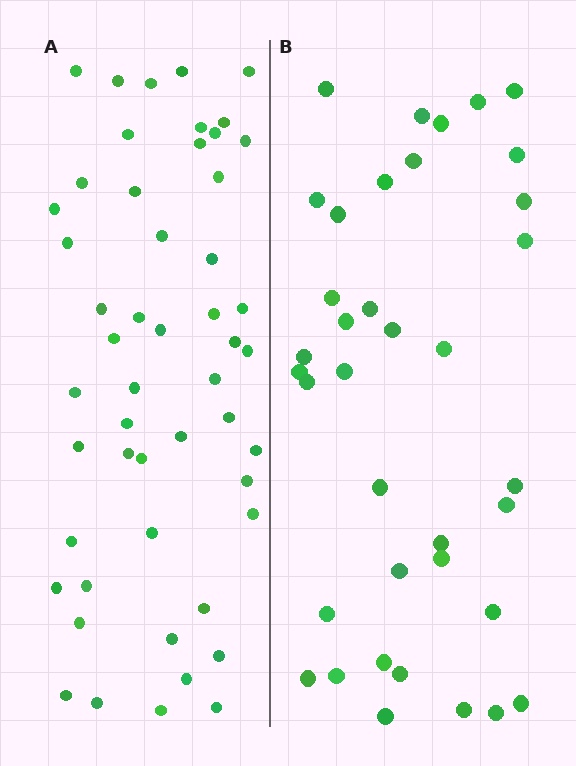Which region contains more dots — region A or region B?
Region A (the left region) has more dots.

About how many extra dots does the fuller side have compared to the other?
Region A has approximately 15 more dots than region B.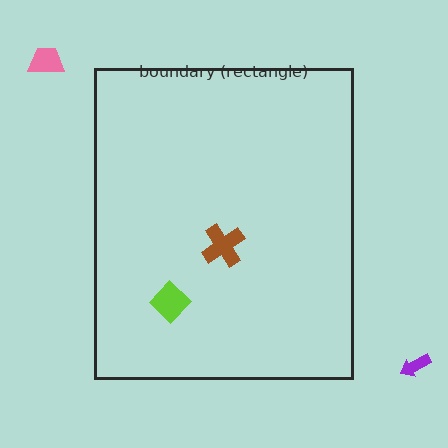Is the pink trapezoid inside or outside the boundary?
Outside.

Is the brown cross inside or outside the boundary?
Inside.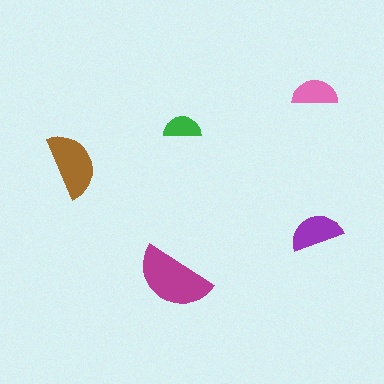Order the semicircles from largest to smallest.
the magenta one, the brown one, the purple one, the pink one, the green one.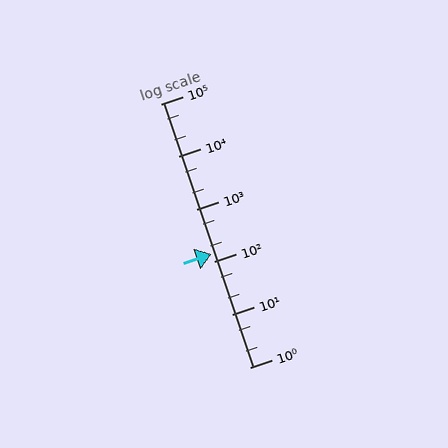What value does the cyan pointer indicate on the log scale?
The pointer indicates approximately 140.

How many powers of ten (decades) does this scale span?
The scale spans 5 decades, from 1 to 100000.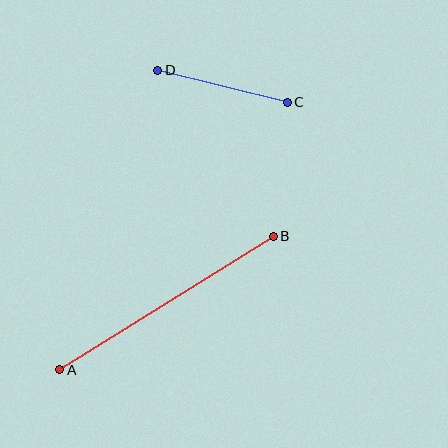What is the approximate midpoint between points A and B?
The midpoint is at approximately (167, 303) pixels.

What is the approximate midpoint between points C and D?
The midpoint is at approximately (223, 86) pixels.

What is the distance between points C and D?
The distance is approximately 134 pixels.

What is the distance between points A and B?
The distance is approximately 252 pixels.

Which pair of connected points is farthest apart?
Points A and B are farthest apart.